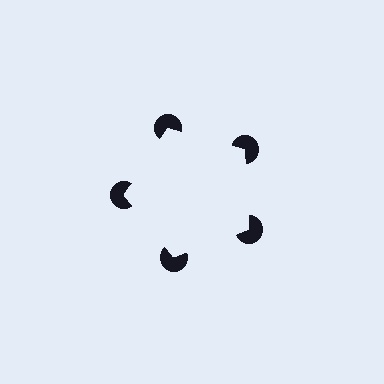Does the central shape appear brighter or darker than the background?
It typically appears slightly brighter than the background, even though no actual brightness change is drawn.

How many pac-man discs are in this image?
There are 5 — one at each vertex of the illusory pentagon.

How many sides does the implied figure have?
5 sides.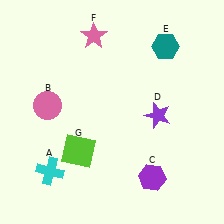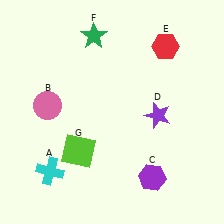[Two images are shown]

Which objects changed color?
E changed from teal to red. F changed from pink to green.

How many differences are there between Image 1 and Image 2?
There are 2 differences between the two images.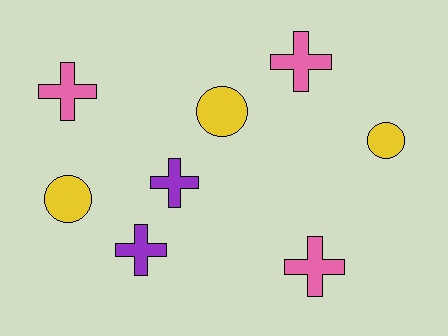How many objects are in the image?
There are 8 objects.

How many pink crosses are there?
There are 3 pink crosses.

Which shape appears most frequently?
Cross, with 5 objects.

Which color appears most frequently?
Yellow, with 3 objects.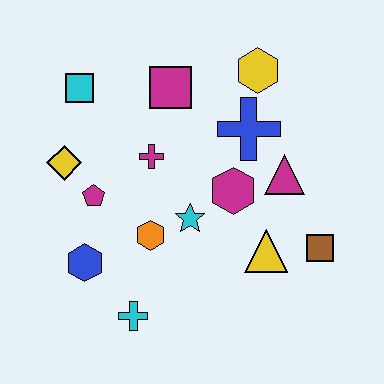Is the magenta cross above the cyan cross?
Yes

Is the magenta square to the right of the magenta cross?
Yes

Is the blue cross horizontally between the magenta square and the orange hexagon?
No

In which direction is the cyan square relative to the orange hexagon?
The cyan square is above the orange hexagon.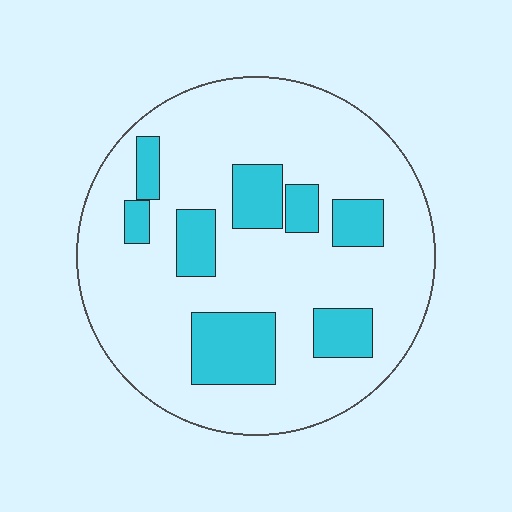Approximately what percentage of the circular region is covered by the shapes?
Approximately 20%.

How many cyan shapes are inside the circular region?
8.